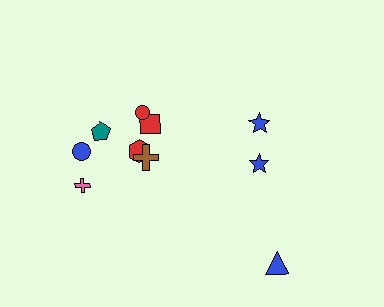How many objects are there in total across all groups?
There are 10 objects.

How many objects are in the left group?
There are 7 objects.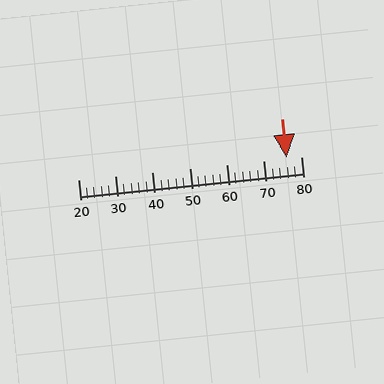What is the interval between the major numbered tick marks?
The major tick marks are spaced 10 units apart.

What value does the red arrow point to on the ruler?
The red arrow points to approximately 76.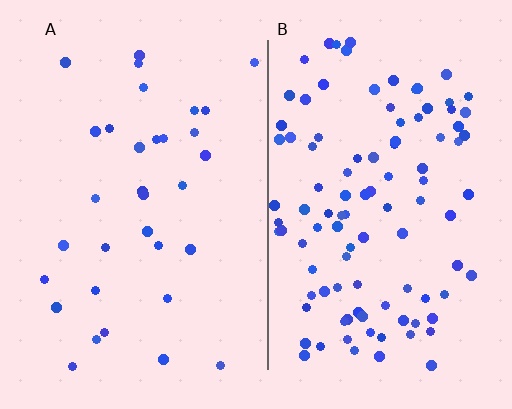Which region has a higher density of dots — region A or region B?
B (the right).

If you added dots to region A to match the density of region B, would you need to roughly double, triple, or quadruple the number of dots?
Approximately triple.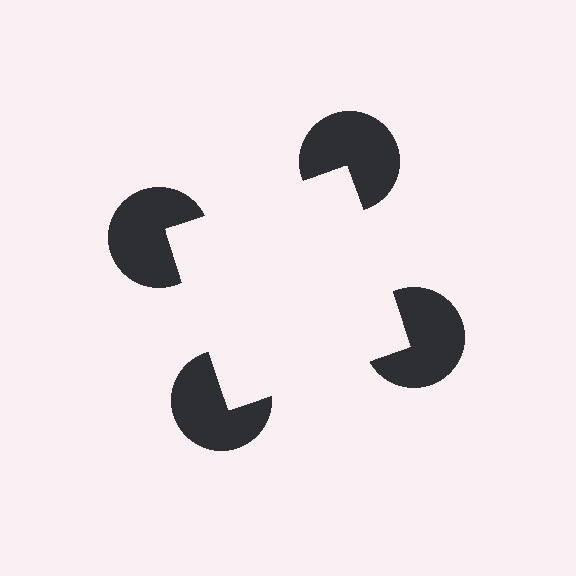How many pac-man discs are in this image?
There are 4 — one at each vertex of the illusory square.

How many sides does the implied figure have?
4 sides.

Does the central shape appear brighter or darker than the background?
It typically appears slightly brighter than the background, even though no actual brightness change is drawn.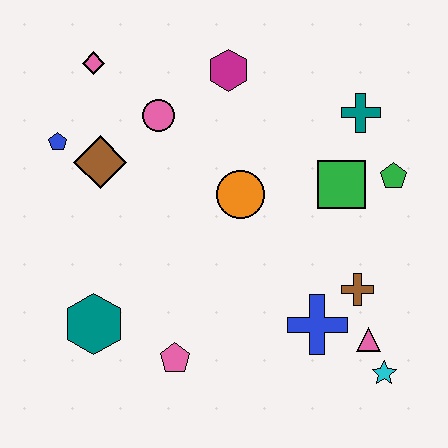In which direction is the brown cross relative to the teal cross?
The brown cross is below the teal cross.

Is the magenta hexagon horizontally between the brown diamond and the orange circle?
Yes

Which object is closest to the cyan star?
The pink triangle is closest to the cyan star.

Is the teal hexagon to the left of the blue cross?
Yes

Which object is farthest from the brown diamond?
The cyan star is farthest from the brown diamond.